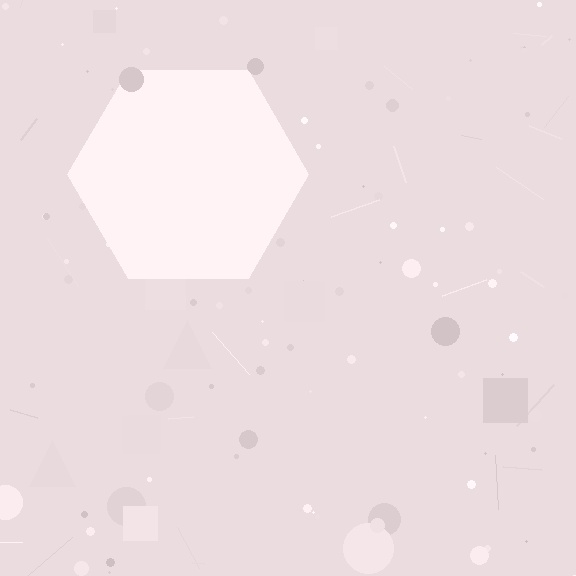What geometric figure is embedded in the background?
A hexagon is embedded in the background.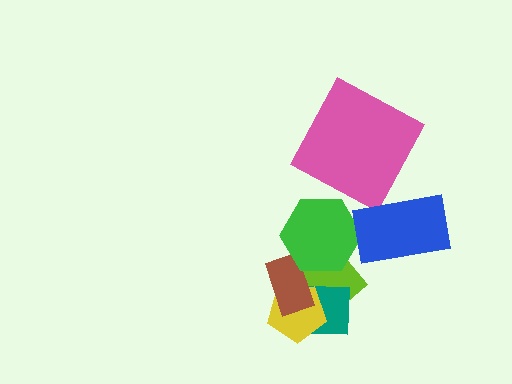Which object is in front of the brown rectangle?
The green hexagon is in front of the brown rectangle.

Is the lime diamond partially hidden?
Yes, it is partially covered by another shape.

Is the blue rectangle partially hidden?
No, no other shape covers it.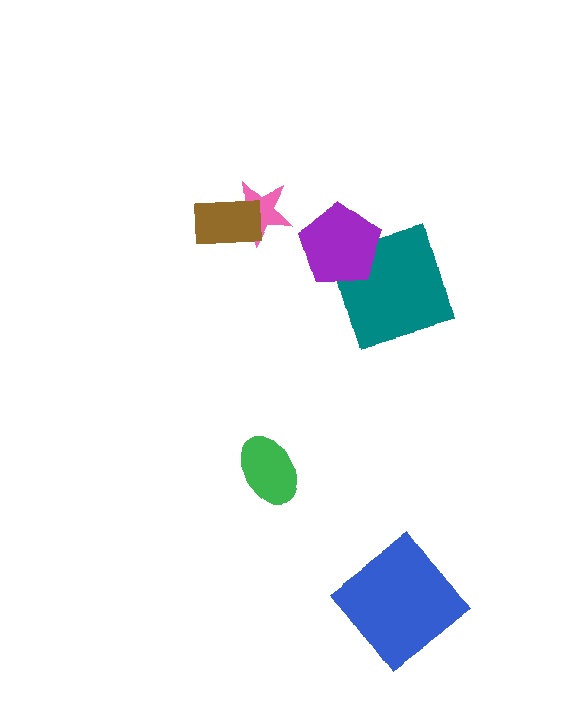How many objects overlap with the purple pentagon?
1 object overlaps with the purple pentagon.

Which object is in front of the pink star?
The brown rectangle is in front of the pink star.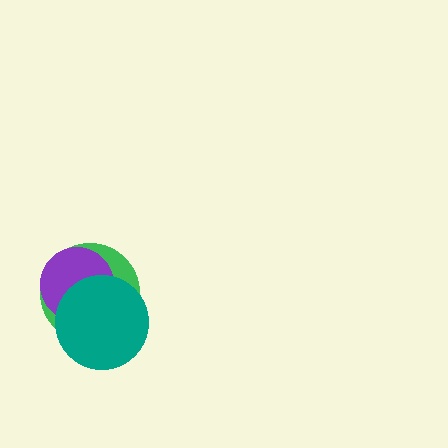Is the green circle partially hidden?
Yes, it is partially covered by another shape.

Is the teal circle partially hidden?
No, no other shape covers it.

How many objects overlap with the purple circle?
2 objects overlap with the purple circle.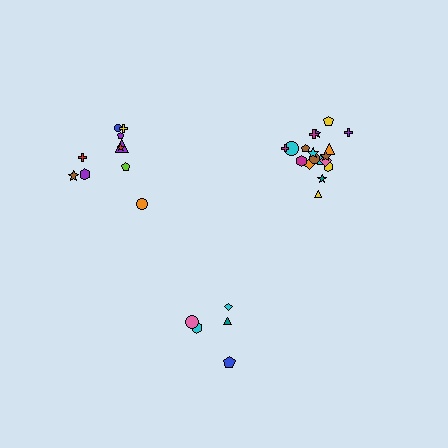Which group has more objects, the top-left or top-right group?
The top-right group.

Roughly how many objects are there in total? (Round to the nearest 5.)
Roughly 35 objects in total.